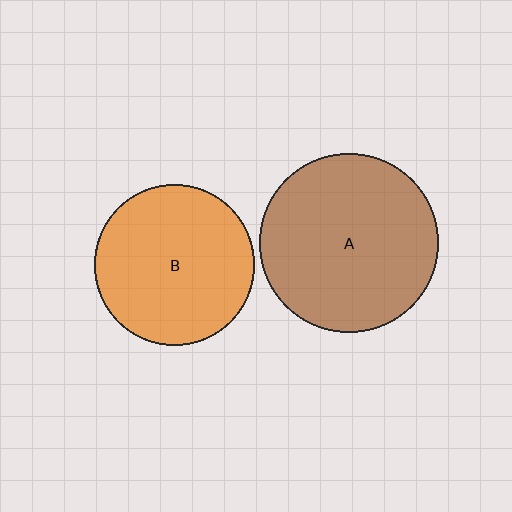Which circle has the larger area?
Circle A (brown).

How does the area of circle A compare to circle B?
Approximately 1.2 times.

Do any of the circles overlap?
No, none of the circles overlap.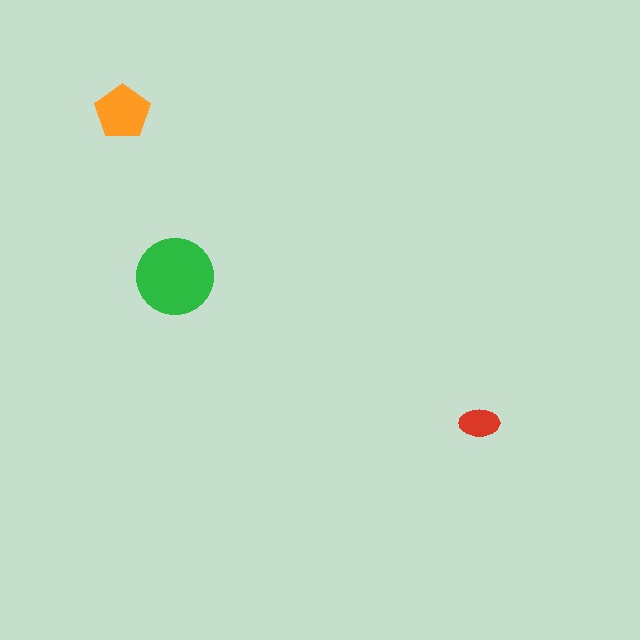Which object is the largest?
The green circle.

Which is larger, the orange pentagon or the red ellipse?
The orange pentagon.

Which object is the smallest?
The red ellipse.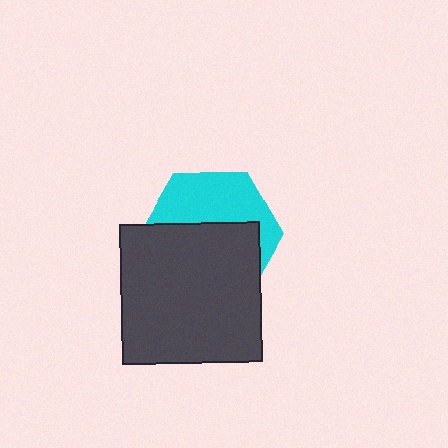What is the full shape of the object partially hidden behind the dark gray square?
The partially hidden object is a cyan hexagon.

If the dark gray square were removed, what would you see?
You would see the complete cyan hexagon.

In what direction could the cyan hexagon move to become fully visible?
The cyan hexagon could move up. That would shift it out from behind the dark gray square entirely.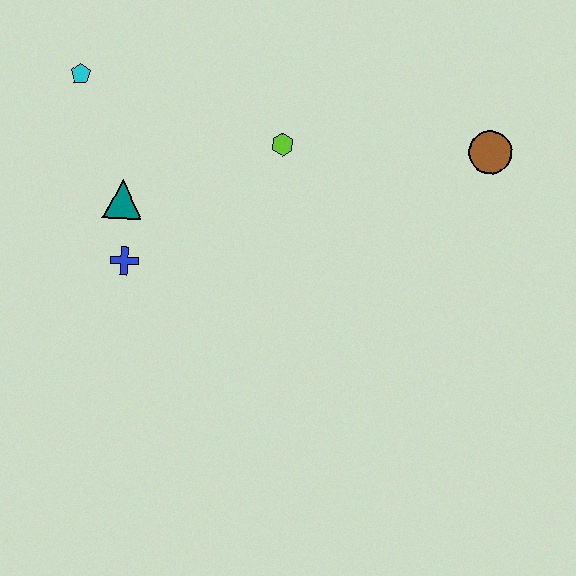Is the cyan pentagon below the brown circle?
No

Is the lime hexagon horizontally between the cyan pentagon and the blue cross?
No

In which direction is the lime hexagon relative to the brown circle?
The lime hexagon is to the left of the brown circle.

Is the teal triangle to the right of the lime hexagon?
No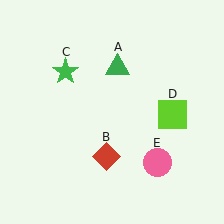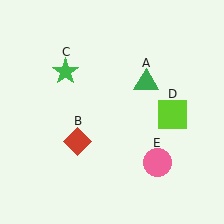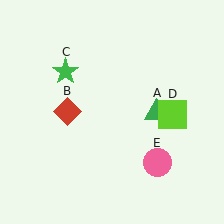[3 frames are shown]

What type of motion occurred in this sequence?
The green triangle (object A), red diamond (object B) rotated clockwise around the center of the scene.